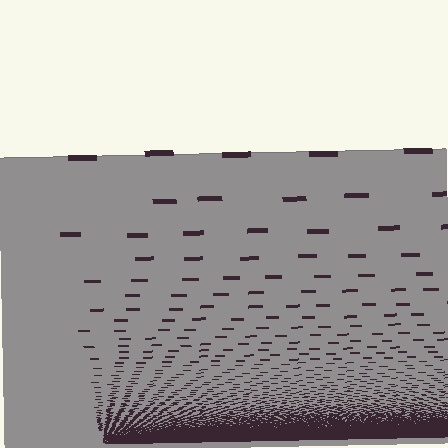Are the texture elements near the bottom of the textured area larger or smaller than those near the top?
Smaller. The gradient is inverted — elements near the bottom are smaller and denser.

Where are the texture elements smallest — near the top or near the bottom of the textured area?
Near the bottom.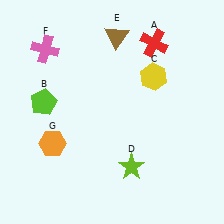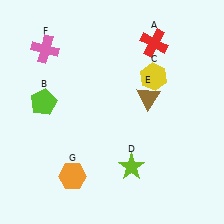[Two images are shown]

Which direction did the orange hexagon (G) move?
The orange hexagon (G) moved down.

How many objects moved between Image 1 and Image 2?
2 objects moved between the two images.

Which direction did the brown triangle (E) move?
The brown triangle (E) moved down.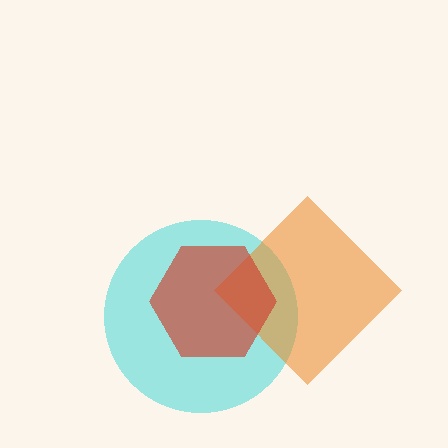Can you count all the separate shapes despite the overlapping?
Yes, there are 3 separate shapes.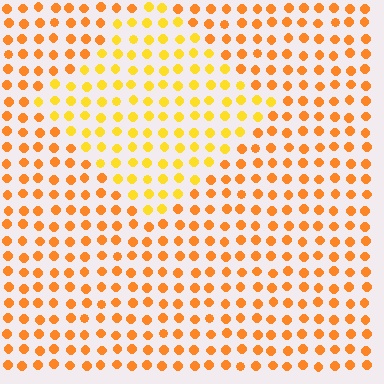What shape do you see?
I see a diamond.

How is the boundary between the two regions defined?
The boundary is defined purely by a slight shift in hue (about 25 degrees). Spacing, size, and orientation are identical on both sides.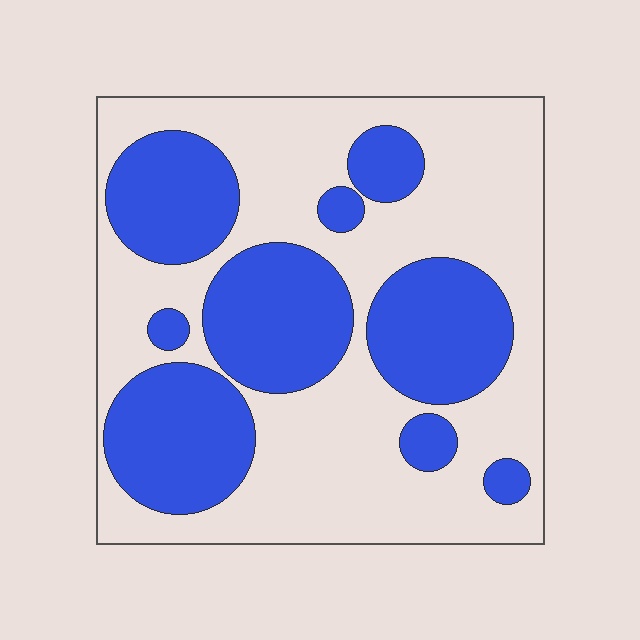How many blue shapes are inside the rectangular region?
9.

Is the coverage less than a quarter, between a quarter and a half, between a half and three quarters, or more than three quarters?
Between a quarter and a half.